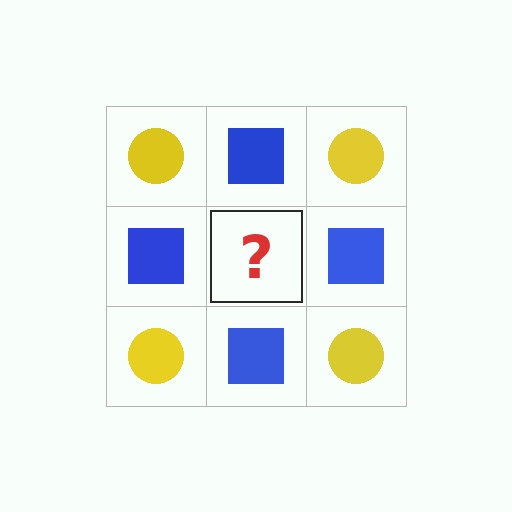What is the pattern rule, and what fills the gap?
The rule is that it alternates yellow circle and blue square in a checkerboard pattern. The gap should be filled with a yellow circle.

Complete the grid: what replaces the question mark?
The question mark should be replaced with a yellow circle.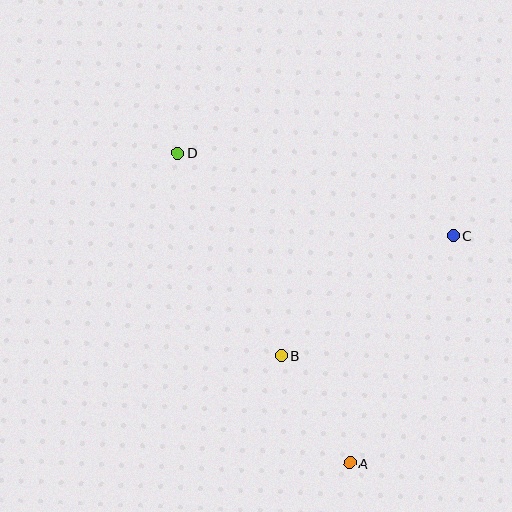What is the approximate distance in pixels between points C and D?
The distance between C and D is approximately 287 pixels.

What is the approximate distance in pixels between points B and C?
The distance between B and C is approximately 210 pixels.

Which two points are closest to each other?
Points A and B are closest to each other.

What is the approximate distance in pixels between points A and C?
The distance between A and C is approximately 250 pixels.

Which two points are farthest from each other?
Points A and D are farthest from each other.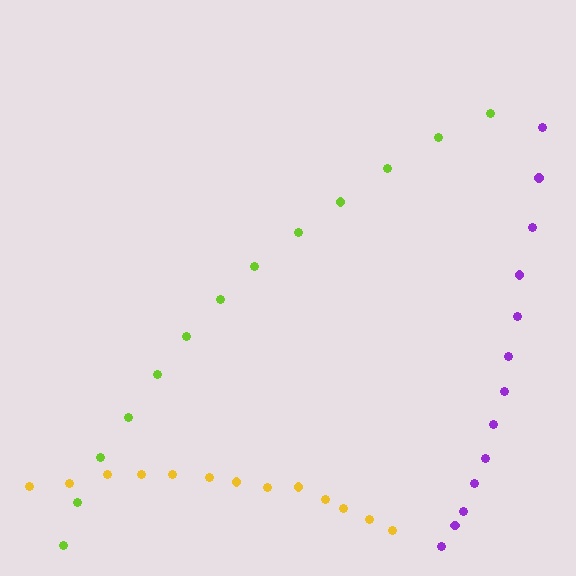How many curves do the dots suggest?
There are 3 distinct paths.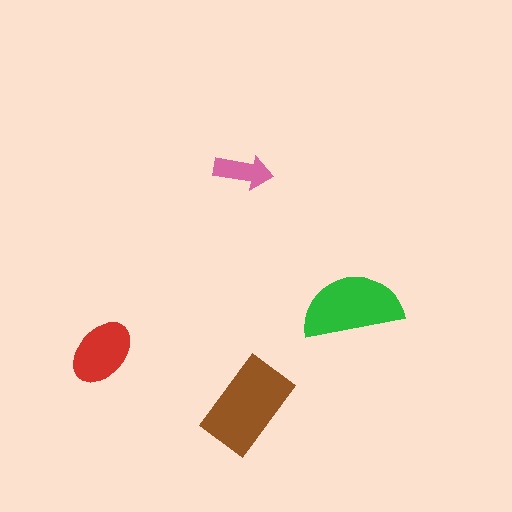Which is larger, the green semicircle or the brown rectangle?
The brown rectangle.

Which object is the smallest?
The pink arrow.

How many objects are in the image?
There are 4 objects in the image.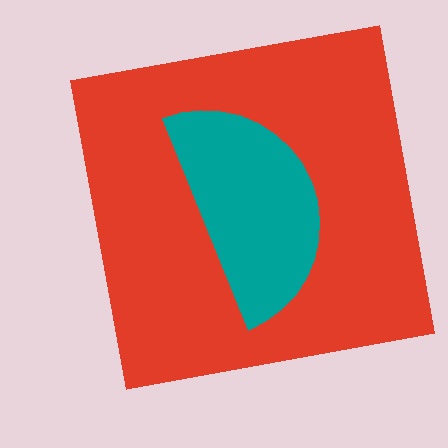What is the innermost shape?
The teal semicircle.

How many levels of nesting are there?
2.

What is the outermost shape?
The red square.